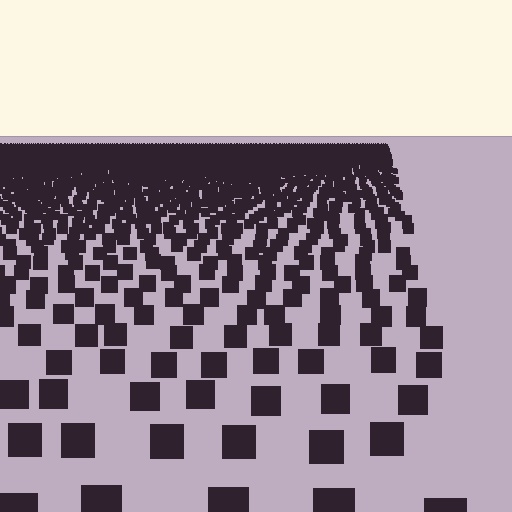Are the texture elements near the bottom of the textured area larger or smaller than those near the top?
Larger. Near the bottom, elements are closer to the viewer and appear at a bigger on-screen size.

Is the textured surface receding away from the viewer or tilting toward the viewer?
The surface is receding away from the viewer. Texture elements get smaller and denser toward the top.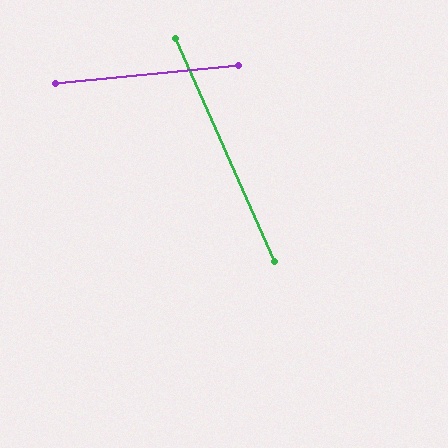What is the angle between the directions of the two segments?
Approximately 72 degrees.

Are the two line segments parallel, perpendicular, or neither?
Neither parallel nor perpendicular — they differ by about 72°.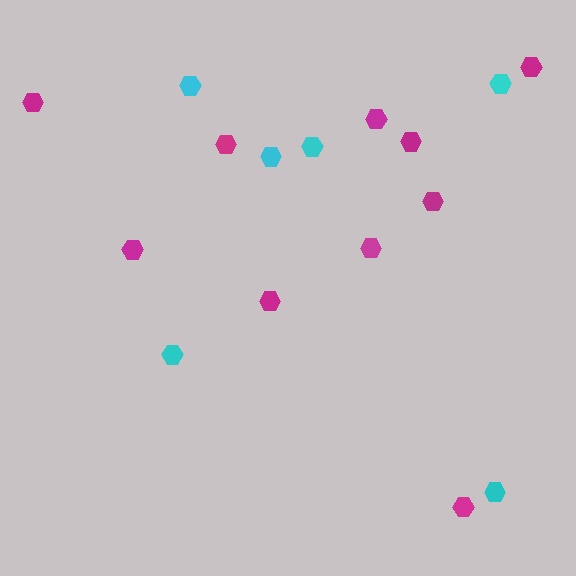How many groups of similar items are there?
There are 2 groups: one group of cyan hexagons (6) and one group of magenta hexagons (10).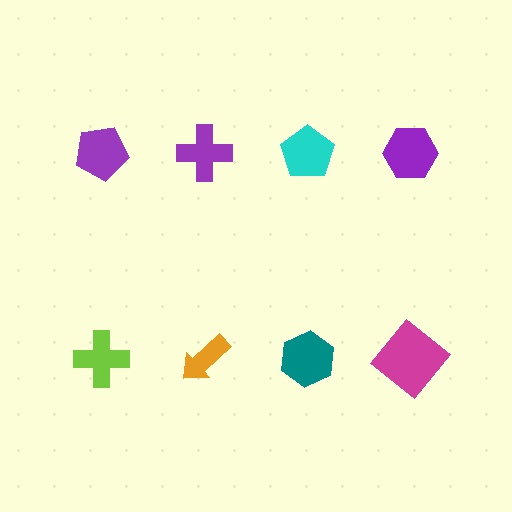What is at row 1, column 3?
A cyan pentagon.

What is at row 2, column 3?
A teal hexagon.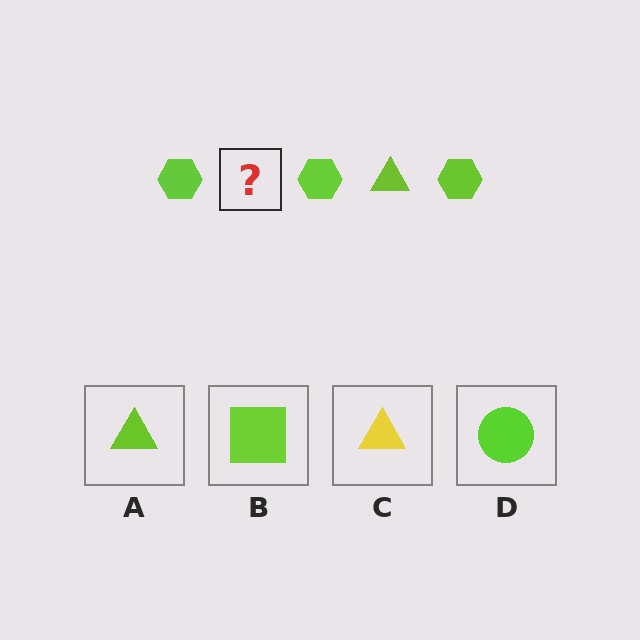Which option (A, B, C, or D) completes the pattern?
A.